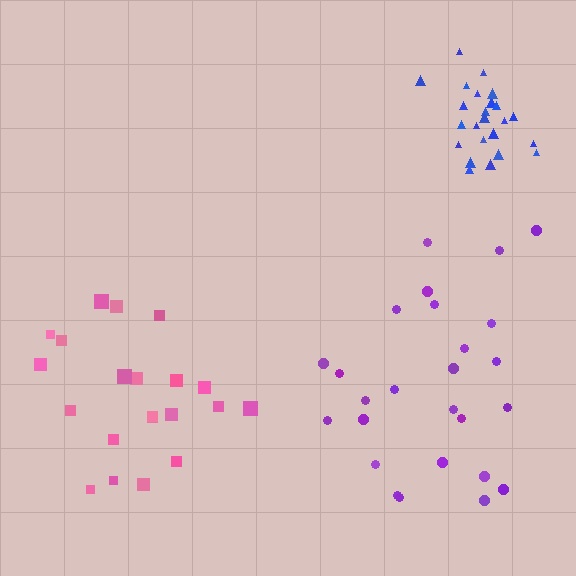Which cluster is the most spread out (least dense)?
Pink.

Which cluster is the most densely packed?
Blue.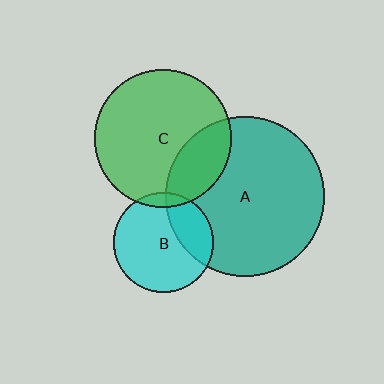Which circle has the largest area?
Circle A (teal).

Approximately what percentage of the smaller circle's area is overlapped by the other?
Approximately 5%.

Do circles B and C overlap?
Yes.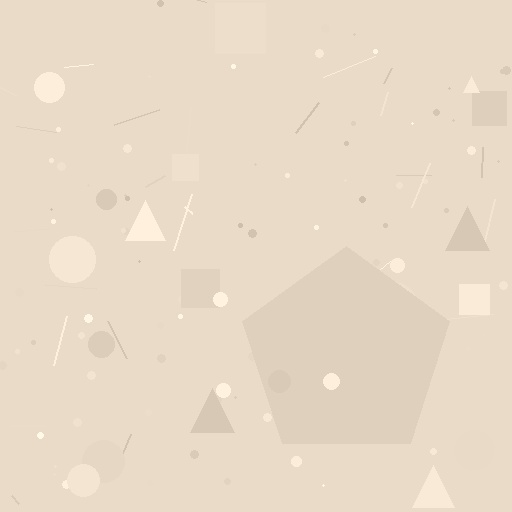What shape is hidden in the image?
A pentagon is hidden in the image.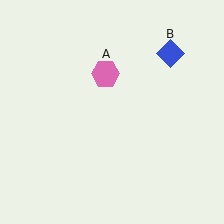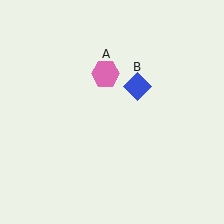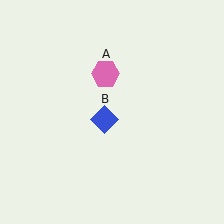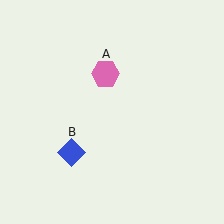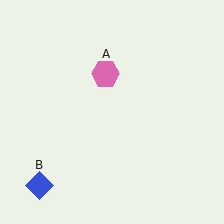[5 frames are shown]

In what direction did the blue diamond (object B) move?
The blue diamond (object B) moved down and to the left.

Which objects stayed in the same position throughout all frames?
Pink hexagon (object A) remained stationary.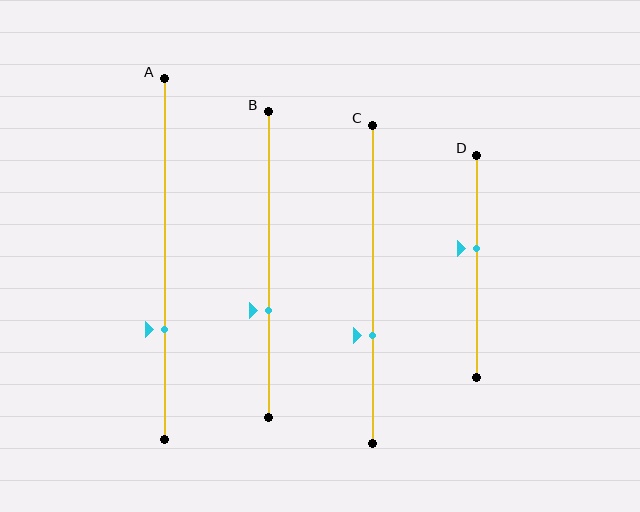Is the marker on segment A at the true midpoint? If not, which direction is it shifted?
No, the marker on segment A is shifted downward by about 20% of the segment length.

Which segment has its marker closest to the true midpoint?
Segment D has its marker closest to the true midpoint.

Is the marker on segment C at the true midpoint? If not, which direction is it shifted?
No, the marker on segment C is shifted downward by about 16% of the segment length.